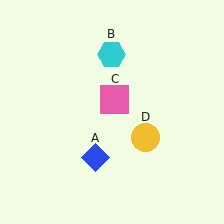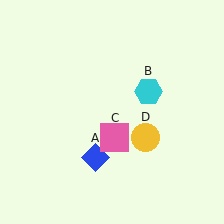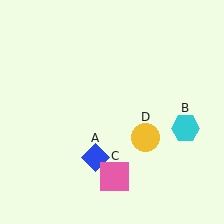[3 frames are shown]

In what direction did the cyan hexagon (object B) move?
The cyan hexagon (object B) moved down and to the right.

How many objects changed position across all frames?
2 objects changed position: cyan hexagon (object B), pink square (object C).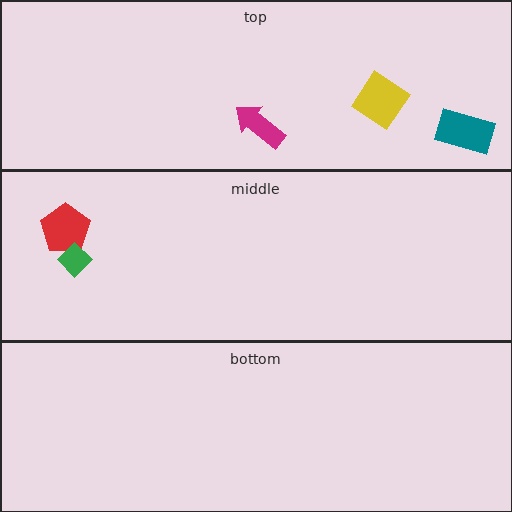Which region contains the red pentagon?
The middle region.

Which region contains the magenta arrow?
The top region.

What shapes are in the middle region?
The red pentagon, the green diamond.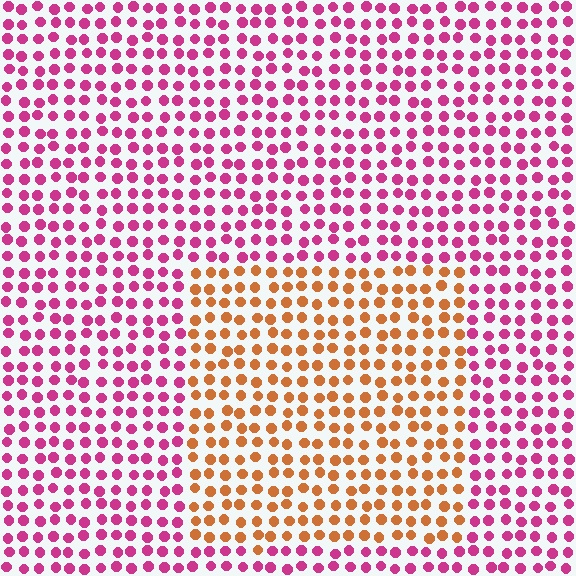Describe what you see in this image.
The image is filled with small magenta elements in a uniform arrangement. A rectangle-shaped region is visible where the elements are tinted to a slightly different hue, forming a subtle color boundary.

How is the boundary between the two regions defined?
The boundary is defined purely by a slight shift in hue (about 59 degrees). Spacing, size, and orientation are identical on both sides.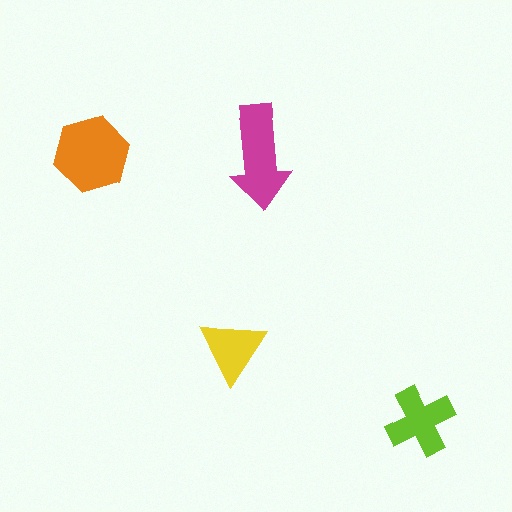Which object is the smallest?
The yellow triangle.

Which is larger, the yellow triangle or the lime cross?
The lime cross.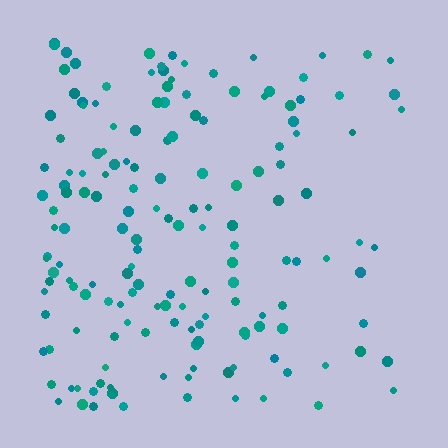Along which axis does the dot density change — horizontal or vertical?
Horizontal.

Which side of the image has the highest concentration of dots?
The left.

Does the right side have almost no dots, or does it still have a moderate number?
Still a moderate number, just noticeably fewer than the left.